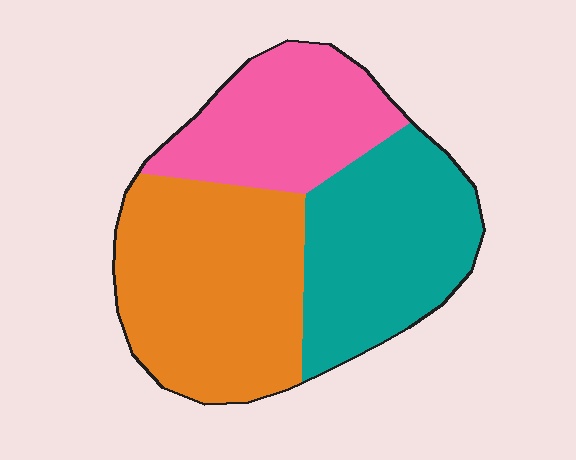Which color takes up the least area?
Pink, at roughly 25%.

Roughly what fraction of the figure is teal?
Teal takes up between a quarter and a half of the figure.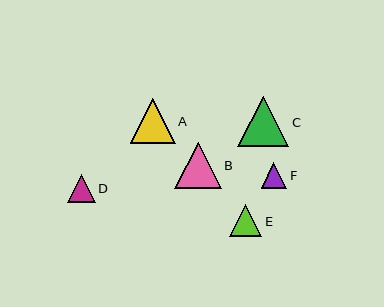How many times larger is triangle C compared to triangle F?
Triangle C is approximately 2.0 times the size of triangle F.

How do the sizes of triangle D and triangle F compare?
Triangle D and triangle F are approximately the same size.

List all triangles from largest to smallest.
From largest to smallest: C, B, A, E, D, F.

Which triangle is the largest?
Triangle C is the largest with a size of approximately 51 pixels.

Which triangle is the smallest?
Triangle F is the smallest with a size of approximately 26 pixels.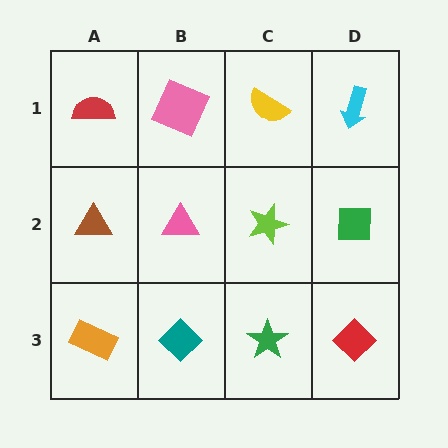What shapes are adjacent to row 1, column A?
A brown triangle (row 2, column A), a pink square (row 1, column B).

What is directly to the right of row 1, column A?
A pink square.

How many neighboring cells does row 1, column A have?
2.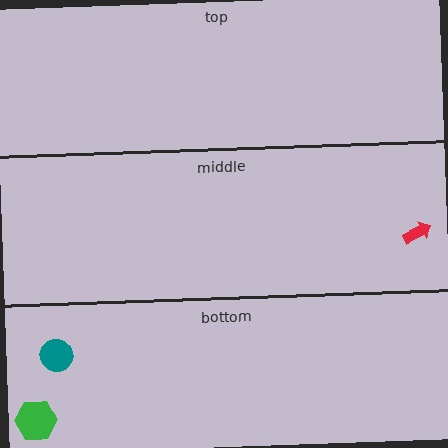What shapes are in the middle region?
The red arrow.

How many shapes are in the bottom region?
2.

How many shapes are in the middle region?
1.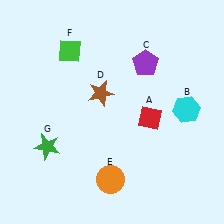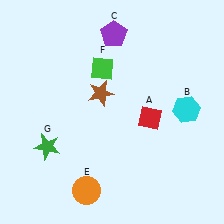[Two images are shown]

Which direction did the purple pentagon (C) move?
The purple pentagon (C) moved left.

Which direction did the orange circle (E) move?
The orange circle (E) moved left.